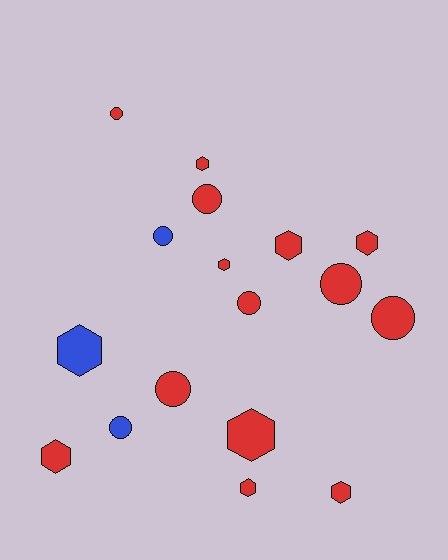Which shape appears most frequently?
Hexagon, with 9 objects.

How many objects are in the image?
There are 17 objects.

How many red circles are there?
There are 6 red circles.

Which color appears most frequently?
Red, with 14 objects.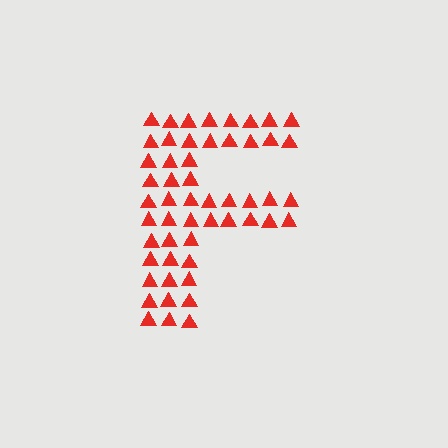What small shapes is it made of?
It is made of small triangles.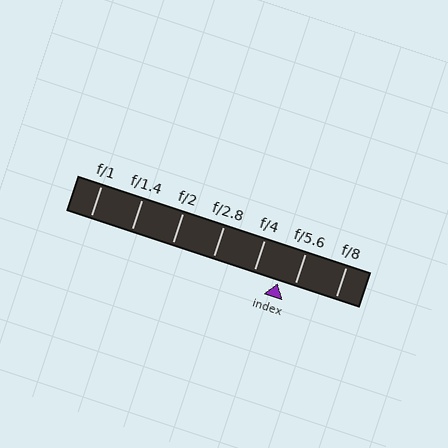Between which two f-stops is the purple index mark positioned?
The index mark is between f/4 and f/5.6.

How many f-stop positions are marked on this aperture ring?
There are 7 f-stop positions marked.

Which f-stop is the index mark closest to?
The index mark is closest to f/5.6.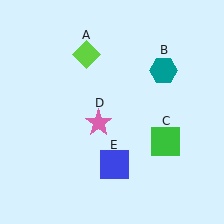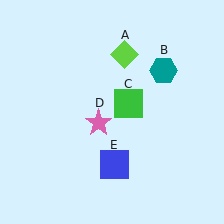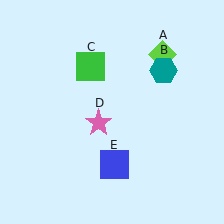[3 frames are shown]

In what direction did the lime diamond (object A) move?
The lime diamond (object A) moved right.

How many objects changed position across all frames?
2 objects changed position: lime diamond (object A), green square (object C).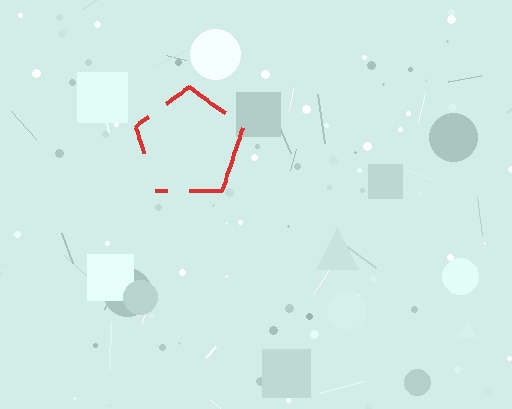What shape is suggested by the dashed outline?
The dashed outline suggests a pentagon.